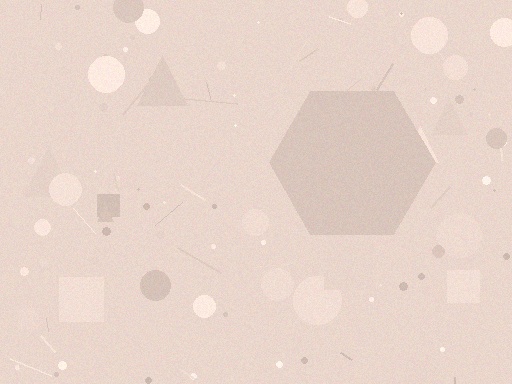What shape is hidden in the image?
A hexagon is hidden in the image.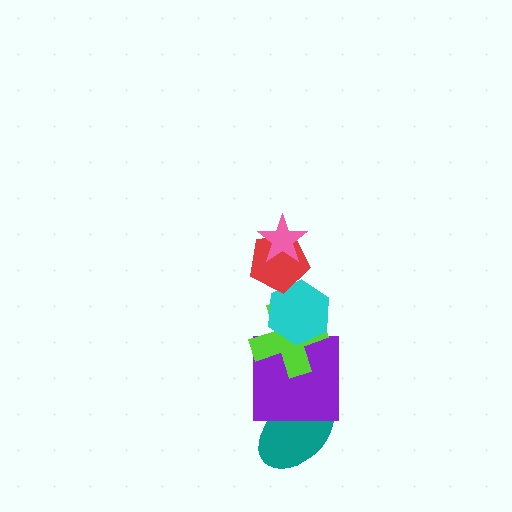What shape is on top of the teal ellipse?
The purple square is on top of the teal ellipse.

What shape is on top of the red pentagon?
The pink star is on top of the red pentagon.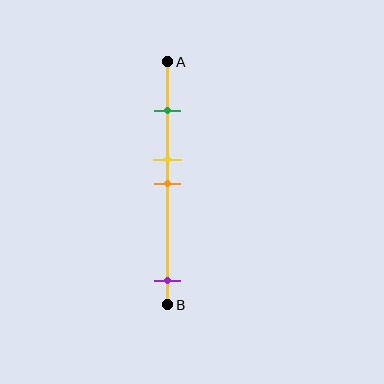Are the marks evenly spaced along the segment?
No, the marks are not evenly spaced.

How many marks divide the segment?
There are 4 marks dividing the segment.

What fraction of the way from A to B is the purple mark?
The purple mark is approximately 90% (0.9) of the way from A to B.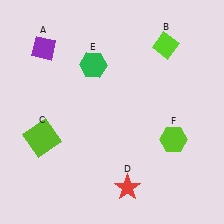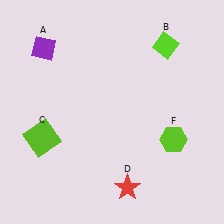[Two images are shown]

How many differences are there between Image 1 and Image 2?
There is 1 difference between the two images.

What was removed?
The green hexagon (E) was removed in Image 2.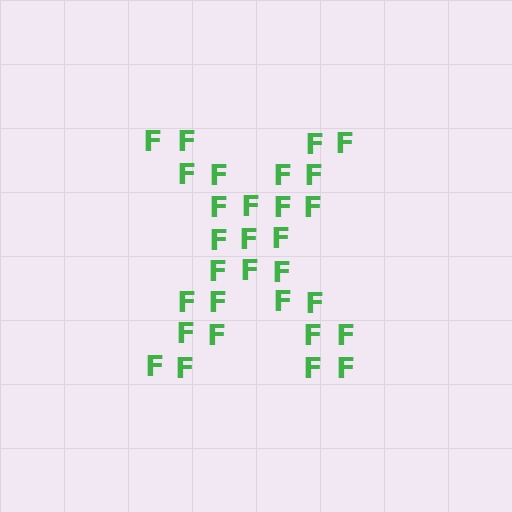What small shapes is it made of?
It is made of small letter F's.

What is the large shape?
The large shape is the letter X.